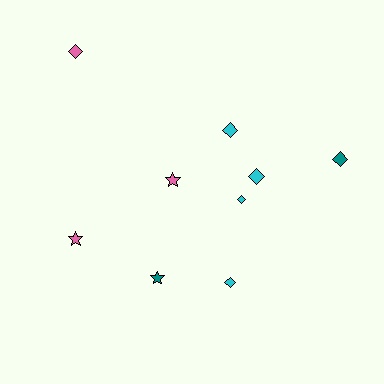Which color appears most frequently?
Cyan, with 4 objects.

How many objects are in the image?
There are 9 objects.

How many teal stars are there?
There is 1 teal star.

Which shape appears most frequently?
Diamond, with 6 objects.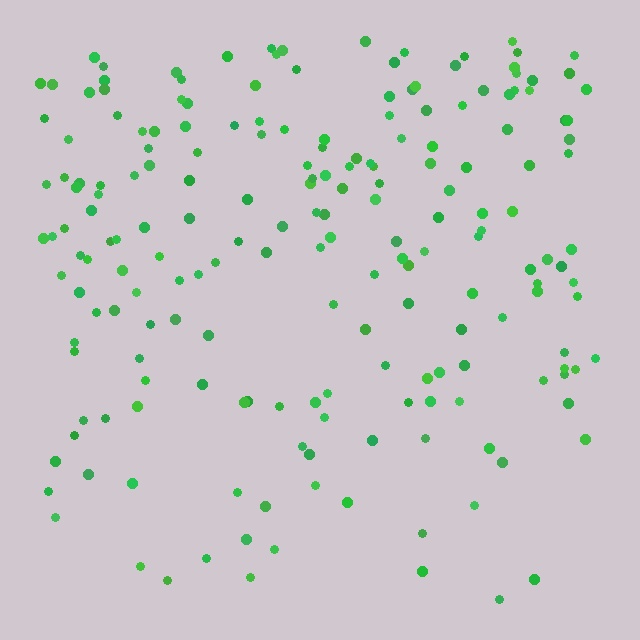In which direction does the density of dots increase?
From bottom to top, with the top side densest.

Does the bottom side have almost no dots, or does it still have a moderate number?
Still a moderate number, just noticeably fewer than the top.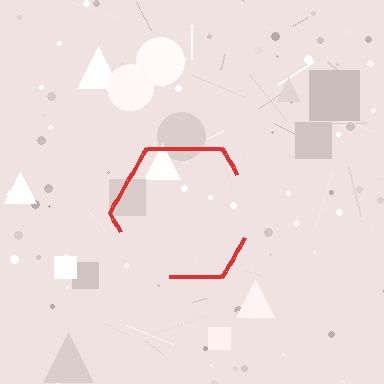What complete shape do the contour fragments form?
The contour fragments form a hexagon.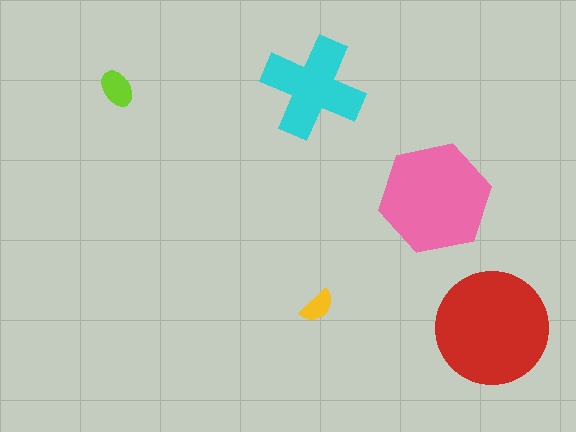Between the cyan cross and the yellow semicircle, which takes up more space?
The cyan cross.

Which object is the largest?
The red circle.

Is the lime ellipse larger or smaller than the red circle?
Smaller.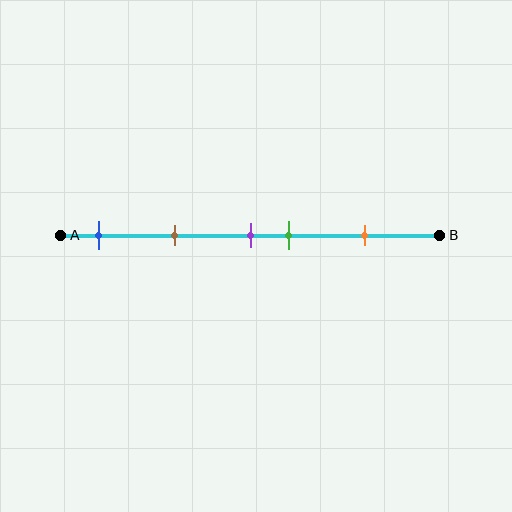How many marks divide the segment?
There are 5 marks dividing the segment.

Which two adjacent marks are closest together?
The purple and green marks are the closest adjacent pair.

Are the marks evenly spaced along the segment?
No, the marks are not evenly spaced.